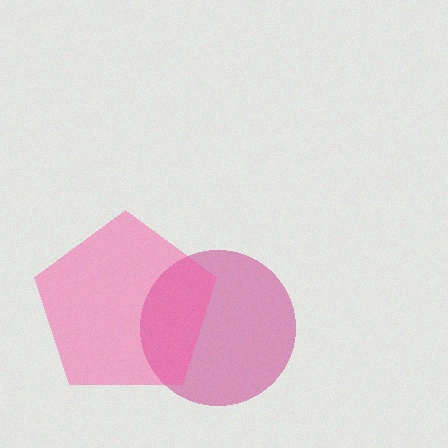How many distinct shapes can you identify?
There are 2 distinct shapes: a magenta circle, a pink pentagon.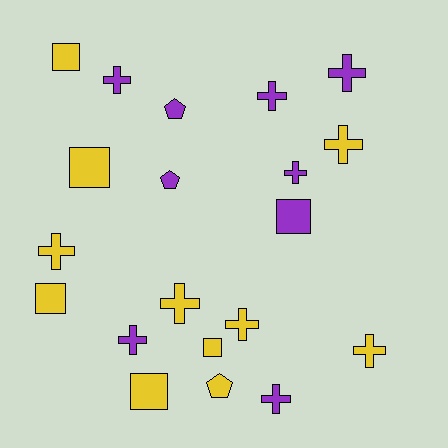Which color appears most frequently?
Yellow, with 11 objects.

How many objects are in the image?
There are 20 objects.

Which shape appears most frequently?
Cross, with 11 objects.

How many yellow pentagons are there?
There is 1 yellow pentagon.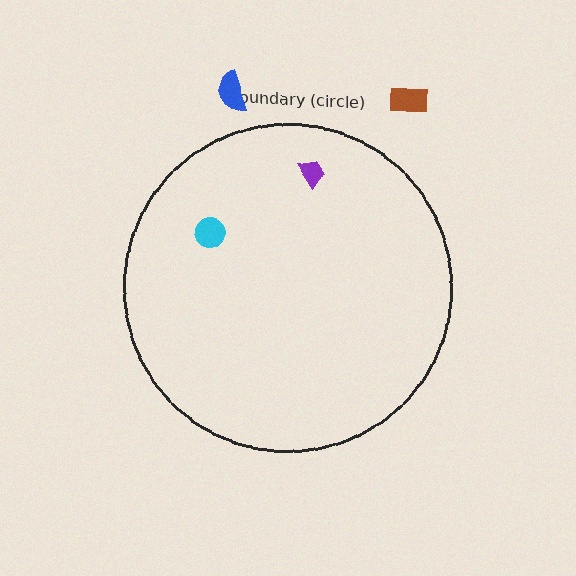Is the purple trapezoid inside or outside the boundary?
Inside.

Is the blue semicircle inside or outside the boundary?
Outside.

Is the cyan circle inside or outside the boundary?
Inside.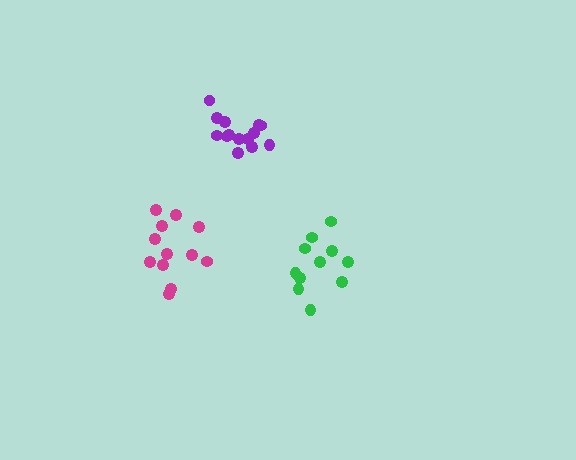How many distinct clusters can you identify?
There are 3 distinct clusters.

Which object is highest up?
The purple cluster is topmost.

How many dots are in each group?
Group 1: 11 dots, Group 2: 12 dots, Group 3: 14 dots (37 total).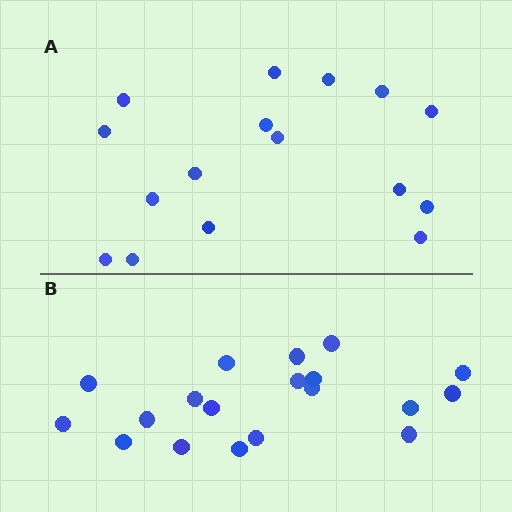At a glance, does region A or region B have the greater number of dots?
Region B (the bottom region) has more dots.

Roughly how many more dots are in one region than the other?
Region B has just a few more — roughly 2 or 3 more dots than region A.